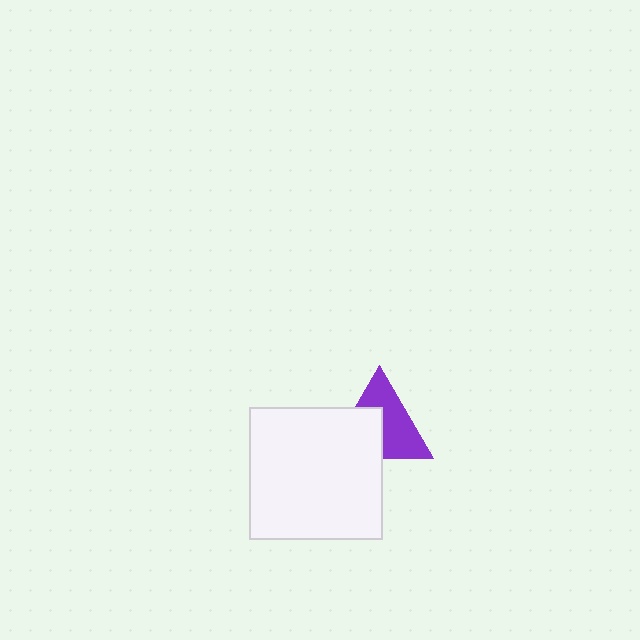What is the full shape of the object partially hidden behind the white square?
The partially hidden object is a purple triangle.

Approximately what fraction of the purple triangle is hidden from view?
Roughly 44% of the purple triangle is hidden behind the white square.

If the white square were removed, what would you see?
You would see the complete purple triangle.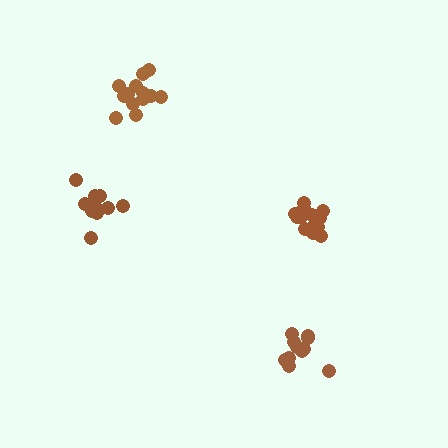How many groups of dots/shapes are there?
There are 4 groups.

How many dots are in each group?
Group 1: 15 dots, Group 2: 11 dots, Group 3: 11 dots, Group 4: 13 dots (50 total).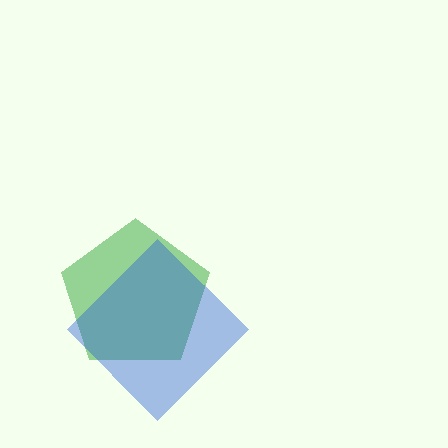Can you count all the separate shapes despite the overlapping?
Yes, there are 2 separate shapes.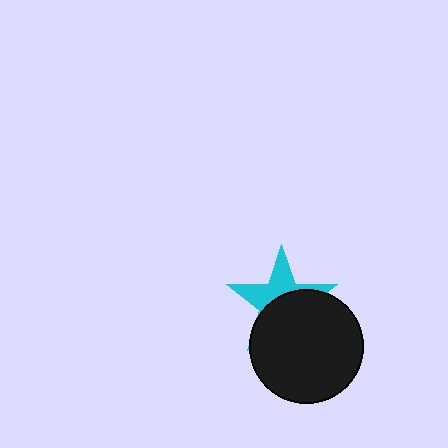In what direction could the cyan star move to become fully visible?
The cyan star could move up. That would shift it out from behind the black circle entirely.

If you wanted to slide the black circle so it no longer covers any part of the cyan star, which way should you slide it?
Slide it down — that is the most direct way to separate the two shapes.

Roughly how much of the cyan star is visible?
A small part of it is visible (roughly 44%).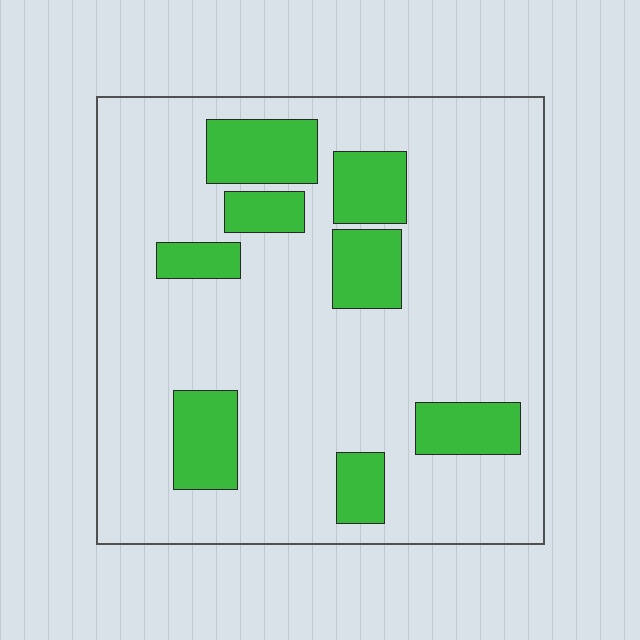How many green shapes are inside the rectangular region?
8.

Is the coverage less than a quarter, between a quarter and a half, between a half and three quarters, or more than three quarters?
Less than a quarter.